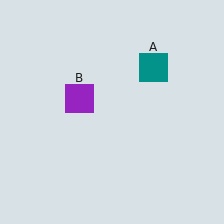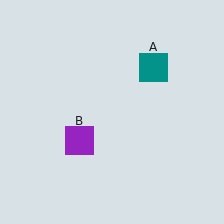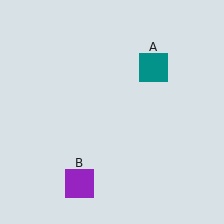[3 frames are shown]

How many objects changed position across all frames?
1 object changed position: purple square (object B).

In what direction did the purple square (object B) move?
The purple square (object B) moved down.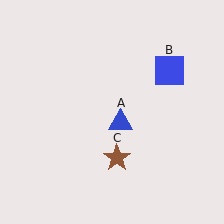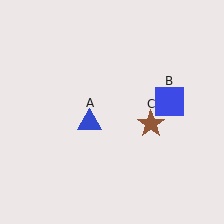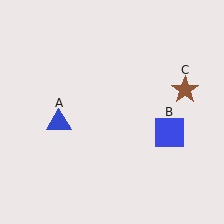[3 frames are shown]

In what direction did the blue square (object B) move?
The blue square (object B) moved down.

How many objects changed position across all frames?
3 objects changed position: blue triangle (object A), blue square (object B), brown star (object C).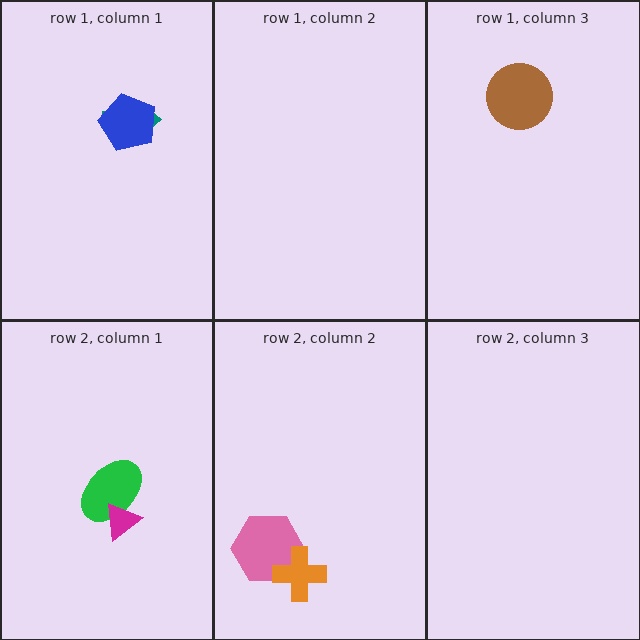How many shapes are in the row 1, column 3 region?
1.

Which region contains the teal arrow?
The row 1, column 1 region.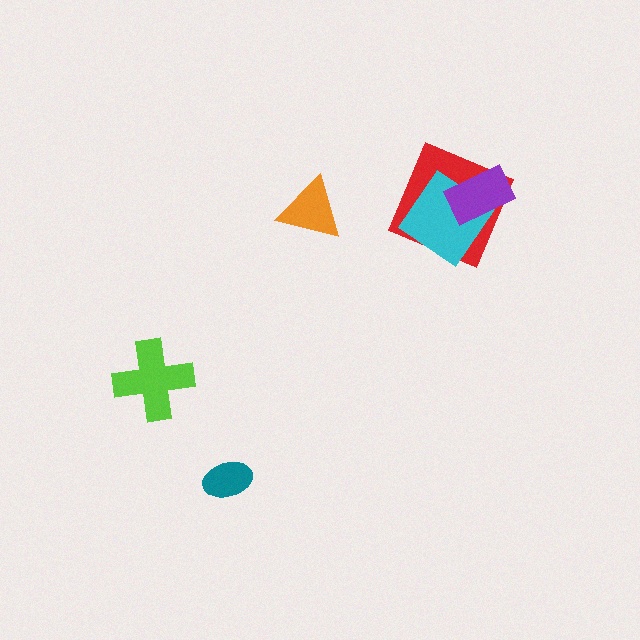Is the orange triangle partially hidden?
No, no other shape covers it.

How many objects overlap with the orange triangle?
0 objects overlap with the orange triangle.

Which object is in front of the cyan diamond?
The purple rectangle is in front of the cyan diamond.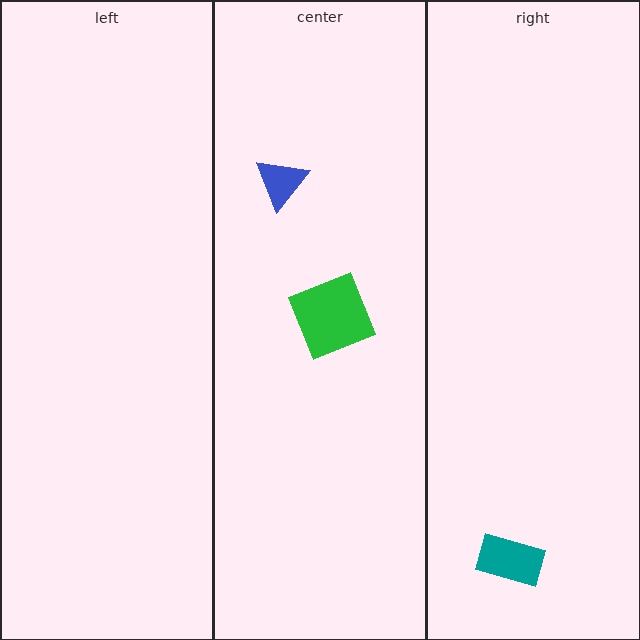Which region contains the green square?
The center region.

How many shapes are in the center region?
2.